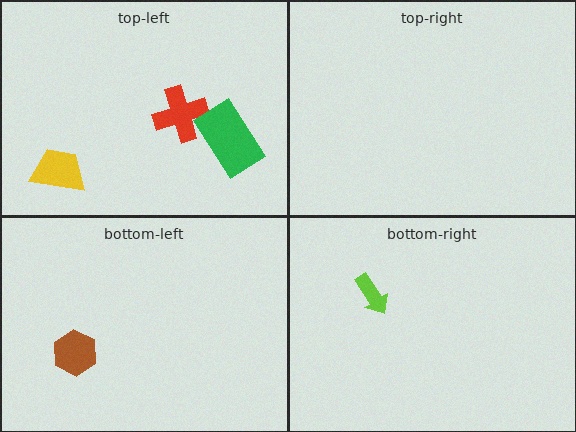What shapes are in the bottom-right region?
The lime arrow.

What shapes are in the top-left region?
The red cross, the yellow trapezoid, the green rectangle.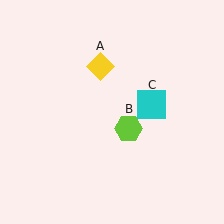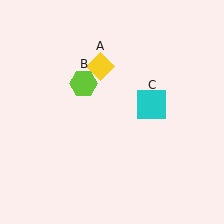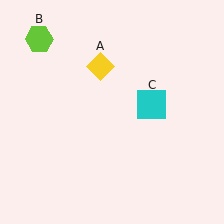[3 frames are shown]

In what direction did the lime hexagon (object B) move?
The lime hexagon (object B) moved up and to the left.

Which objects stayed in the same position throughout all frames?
Yellow diamond (object A) and cyan square (object C) remained stationary.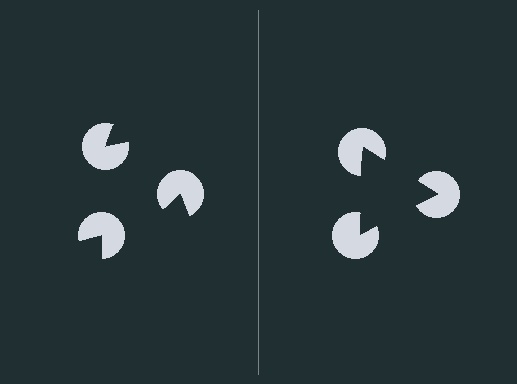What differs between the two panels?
The pac-man discs are positioned identically on both sides; only the wedge orientations differ. On the right they align to a triangle; on the left they are misaligned.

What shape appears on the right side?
An illusory triangle.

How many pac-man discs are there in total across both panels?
6 — 3 on each side.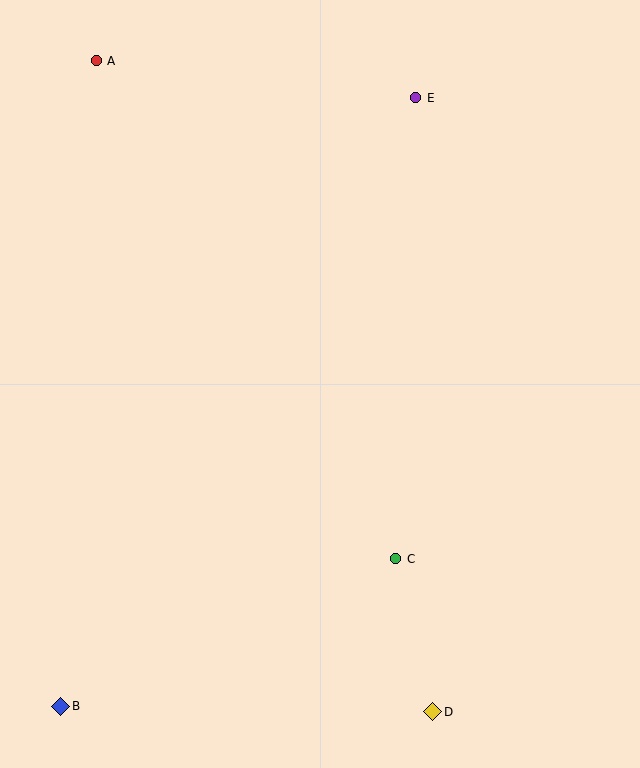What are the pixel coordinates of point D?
Point D is at (433, 712).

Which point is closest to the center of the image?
Point C at (396, 559) is closest to the center.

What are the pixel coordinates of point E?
Point E is at (416, 98).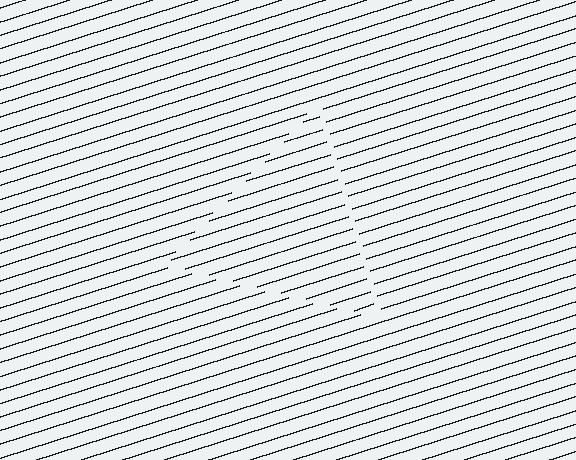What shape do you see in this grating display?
An illusory triangle. The interior of the shape contains the same grating, shifted by half a period — the contour is defined by the phase discontinuity where line-ends from the inner and outer gratings abut.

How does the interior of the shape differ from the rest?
The interior of the shape contains the same grating, shifted by half a period — the contour is defined by the phase discontinuity where line-ends from the inner and outer gratings abut.